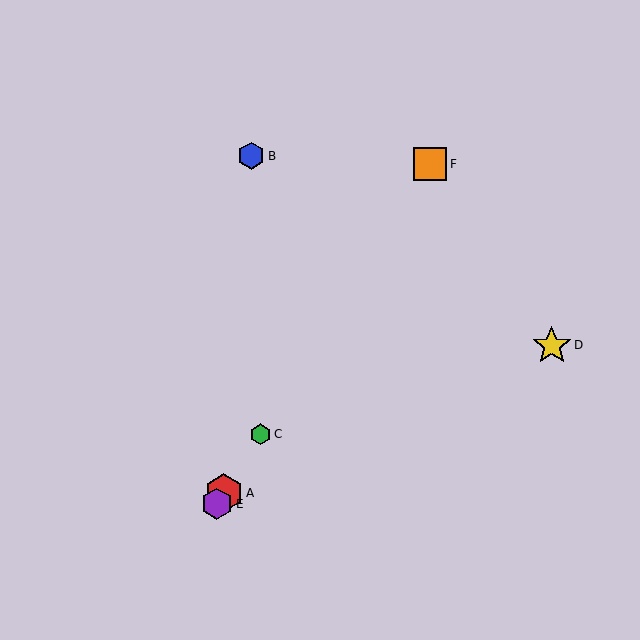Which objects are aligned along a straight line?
Objects A, C, E, F are aligned along a straight line.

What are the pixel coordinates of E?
Object E is at (217, 504).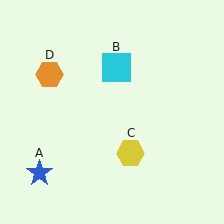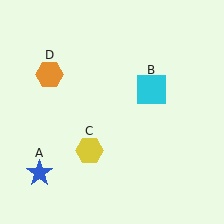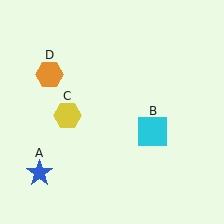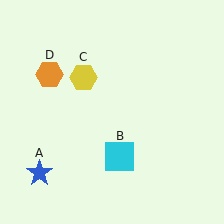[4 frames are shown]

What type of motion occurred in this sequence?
The cyan square (object B), yellow hexagon (object C) rotated clockwise around the center of the scene.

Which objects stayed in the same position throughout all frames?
Blue star (object A) and orange hexagon (object D) remained stationary.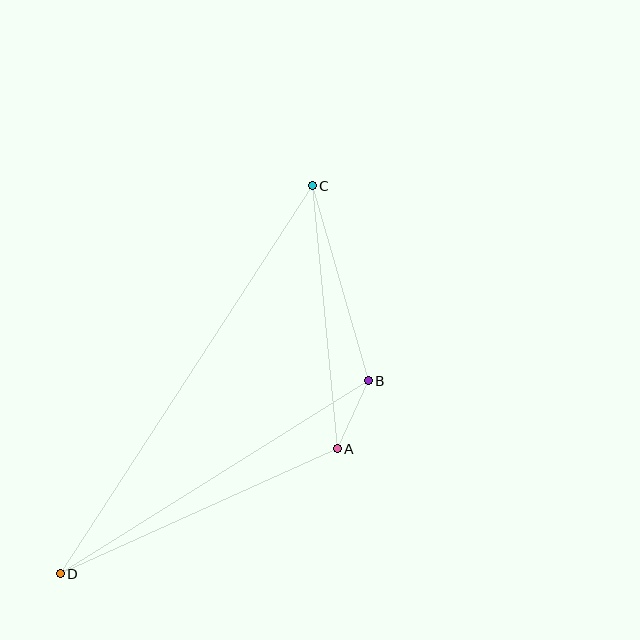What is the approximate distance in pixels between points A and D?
The distance between A and D is approximately 304 pixels.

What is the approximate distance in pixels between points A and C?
The distance between A and C is approximately 264 pixels.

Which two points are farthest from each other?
Points C and D are farthest from each other.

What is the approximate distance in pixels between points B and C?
The distance between B and C is approximately 203 pixels.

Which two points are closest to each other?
Points A and B are closest to each other.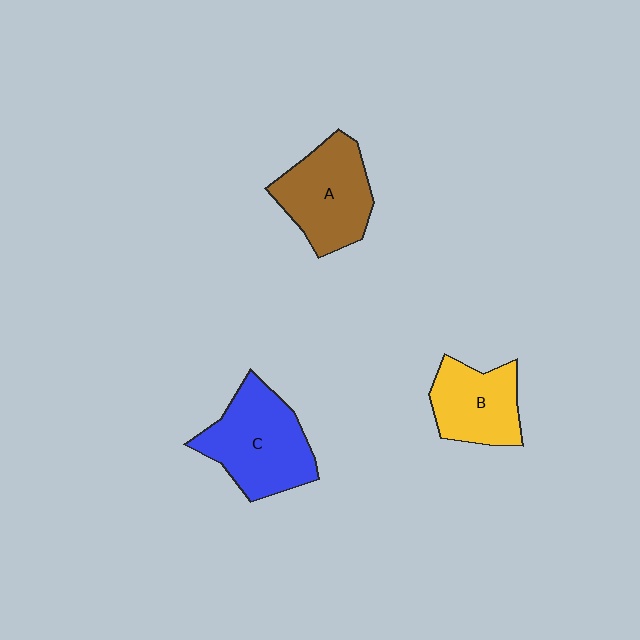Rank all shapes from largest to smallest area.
From largest to smallest: C (blue), A (brown), B (yellow).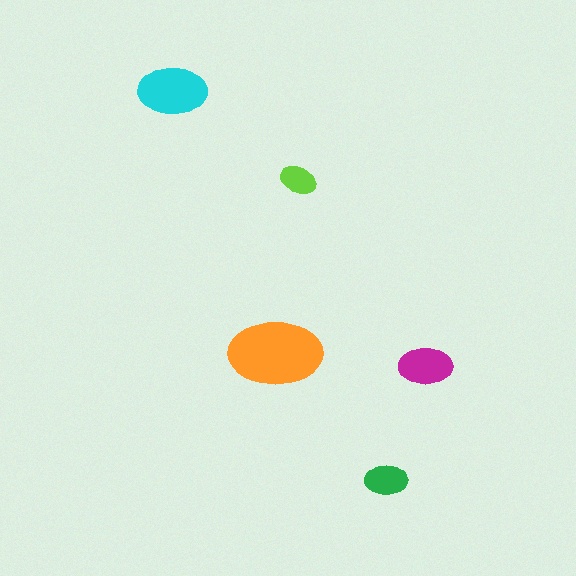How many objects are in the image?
There are 5 objects in the image.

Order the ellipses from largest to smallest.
the orange one, the cyan one, the magenta one, the green one, the lime one.